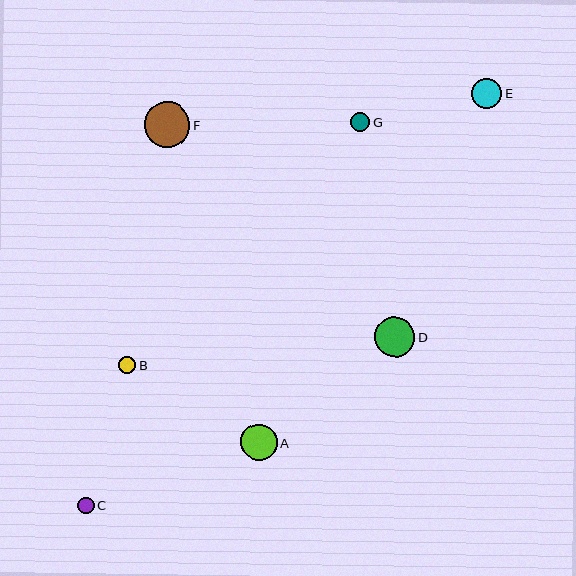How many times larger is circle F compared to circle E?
Circle F is approximately 1.5 times the size of circle E.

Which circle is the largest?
Circle F is the largest with a size of approximately 46 pixels.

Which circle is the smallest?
Circle C is the smallest with a size of approximately 16 pixels.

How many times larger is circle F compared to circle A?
Circle F is approximately 1.3 times the size of circle A.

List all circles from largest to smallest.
From largest to smallest: F, D, A, E, G, B, C.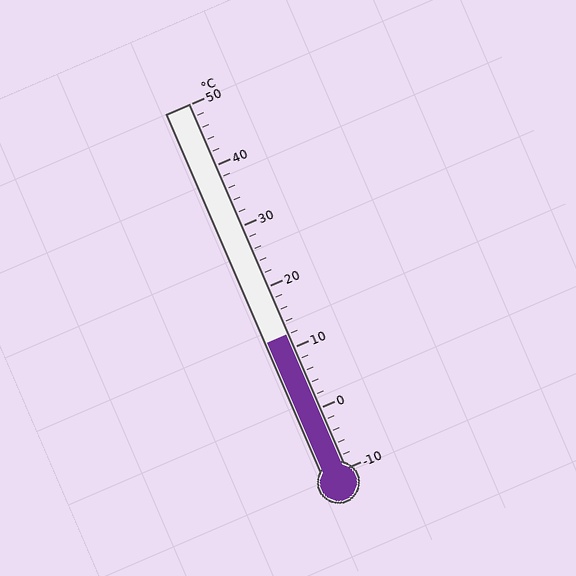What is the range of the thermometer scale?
The thermometer scale ranges from -10°C to 50°C.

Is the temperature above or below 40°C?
The temperature is below 40°C.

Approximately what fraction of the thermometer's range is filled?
The thermometer is filled to approximately 35% of its range.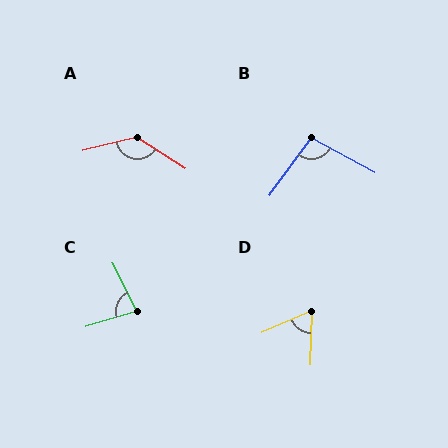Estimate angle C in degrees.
Approximately 79 degrees.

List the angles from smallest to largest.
D (65°), C (79°), B (97°), A (133°).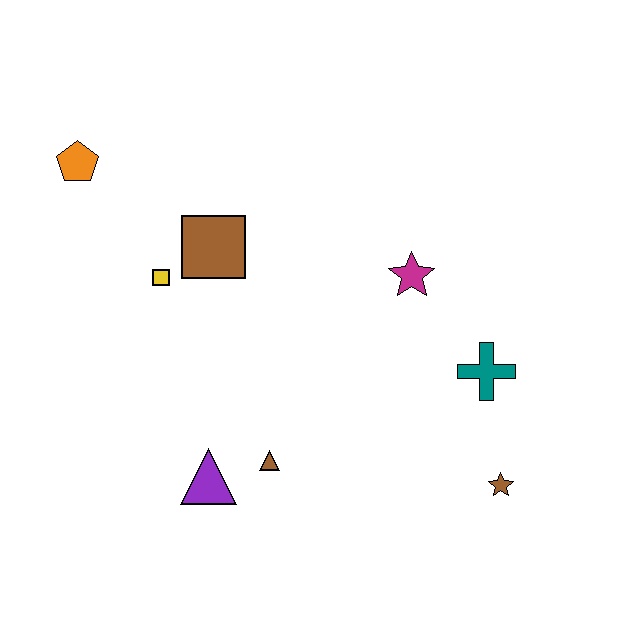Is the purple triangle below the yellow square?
Yes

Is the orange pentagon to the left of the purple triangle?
Yes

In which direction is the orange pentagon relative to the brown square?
The orange pentagon is to the left of the brown square.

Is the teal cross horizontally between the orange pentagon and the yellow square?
No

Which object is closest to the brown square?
The yellow square is closest to the brown square.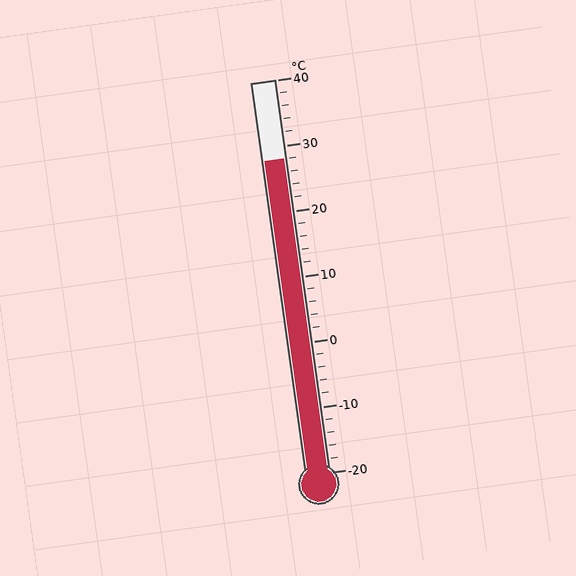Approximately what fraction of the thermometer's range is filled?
The thermometer is filled to approximately 80% of its range.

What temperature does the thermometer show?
The thermometer shows approximately 28°C.